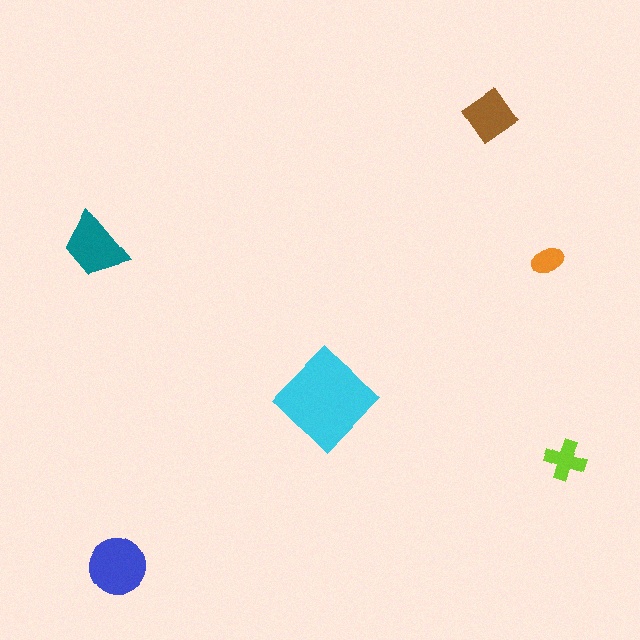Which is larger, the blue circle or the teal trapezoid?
The blue circle.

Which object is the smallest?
The orange ellipse.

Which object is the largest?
The cyan diamond.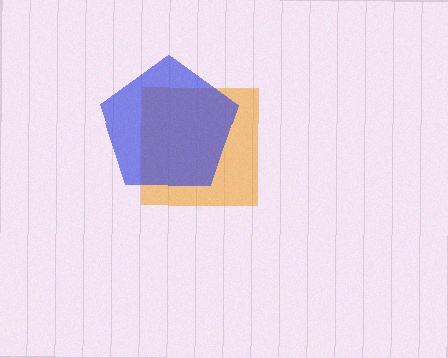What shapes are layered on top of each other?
The layered shapes are: an orange square, a blue pentagon.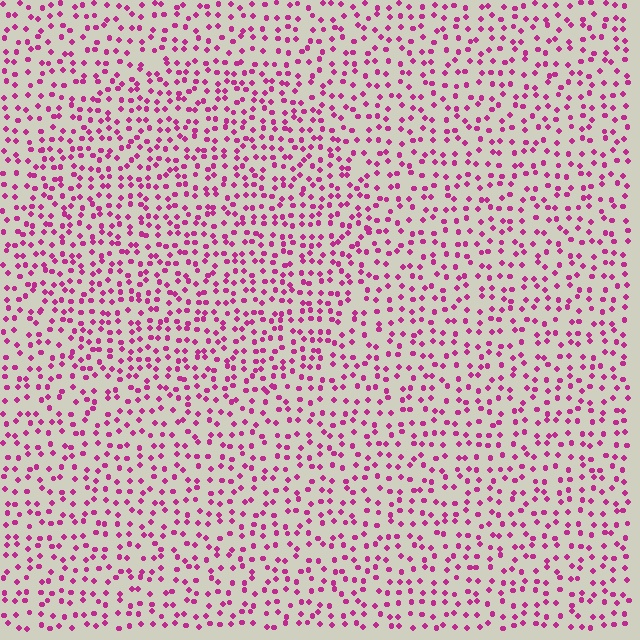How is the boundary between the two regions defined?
The boundary is defined by a change in element density (approximately 1.4x ratio). All elements are the same color, size, and shape.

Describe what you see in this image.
The image contains small magenta elements arranged at two different densities. A circle-shaped region is visible where the elements are more densely packed than the surrounding area.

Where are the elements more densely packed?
The elements are more densely packed inside the circle boundary.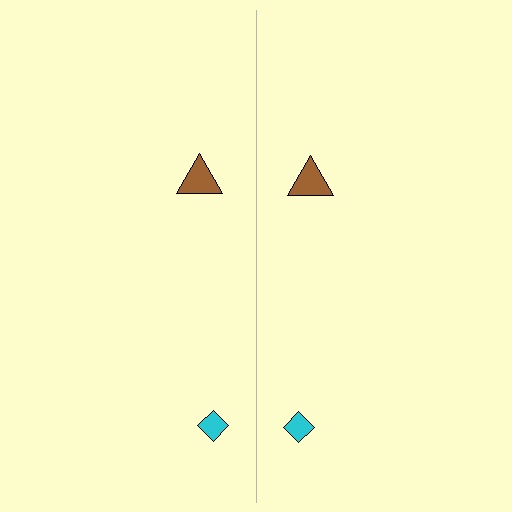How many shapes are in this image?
There are 4 shapes in this image.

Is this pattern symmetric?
Yes, this pattern has bilateral (reflection) symmetry.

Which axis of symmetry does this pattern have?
The pattern has a vertical axis of symmetry running through the center of the image.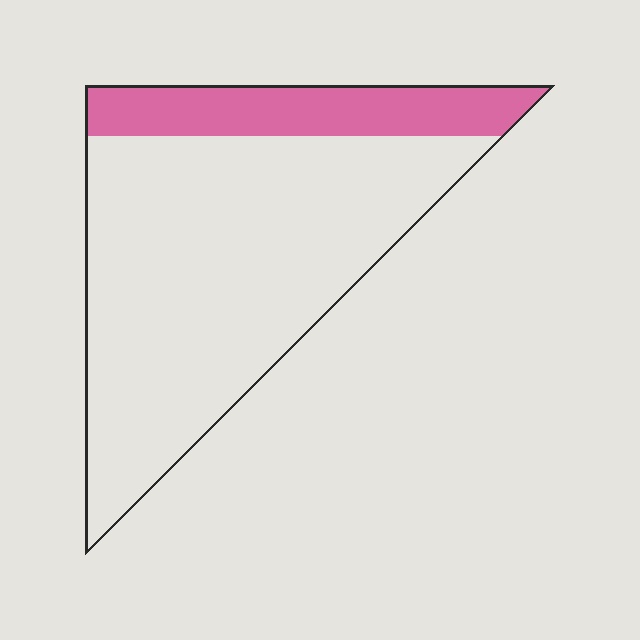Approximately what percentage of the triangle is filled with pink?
Approximately 20%.